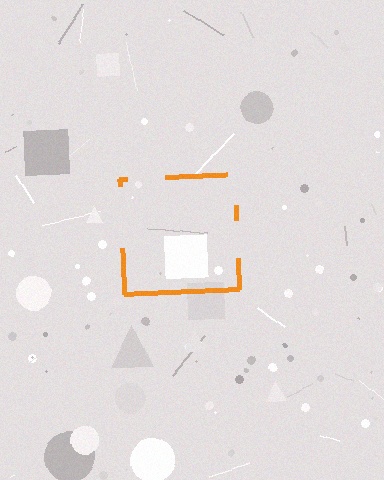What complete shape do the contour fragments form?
The contour fragments form a square.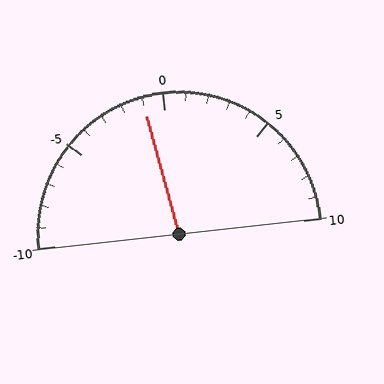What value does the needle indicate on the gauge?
The needle indicates approximately -1.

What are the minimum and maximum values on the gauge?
The gauge ranges from -10 to 10.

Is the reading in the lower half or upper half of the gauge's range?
The reading is in the lower half of the range (-10 to 10).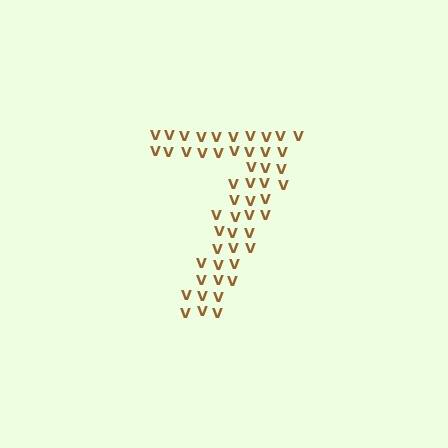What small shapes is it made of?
It is made of small letter V's.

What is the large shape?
The large shape is the digit 7.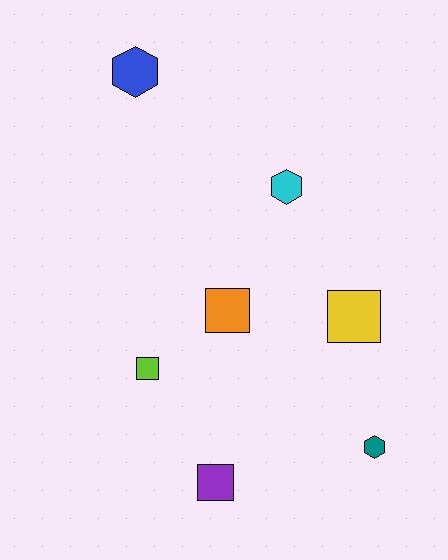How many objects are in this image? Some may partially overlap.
There are 7 objects.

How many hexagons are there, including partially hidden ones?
There are 3 hexagons.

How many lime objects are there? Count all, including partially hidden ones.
There is 1 lime object.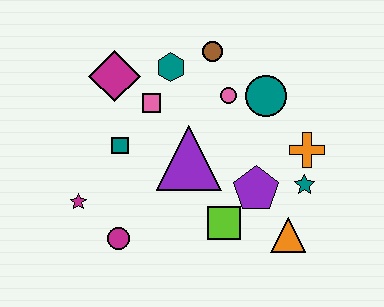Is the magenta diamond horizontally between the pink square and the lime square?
No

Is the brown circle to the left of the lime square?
Yes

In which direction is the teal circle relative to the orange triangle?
The teal circle is above the orange triangle.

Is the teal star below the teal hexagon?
Yes